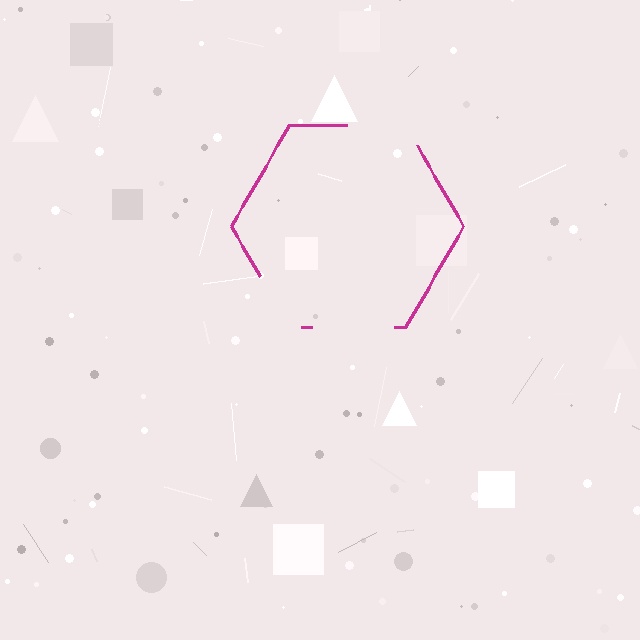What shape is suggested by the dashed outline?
The dashed outline suggests a hexagon.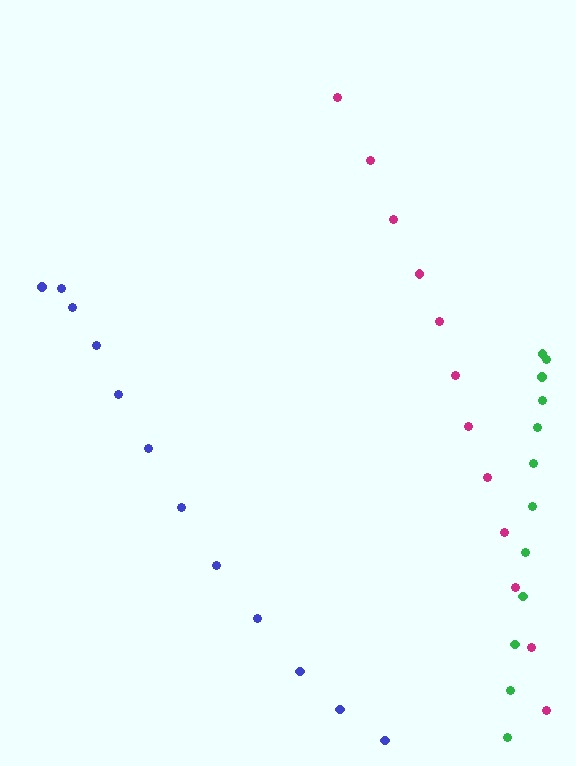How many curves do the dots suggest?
There are 3 distinct paths.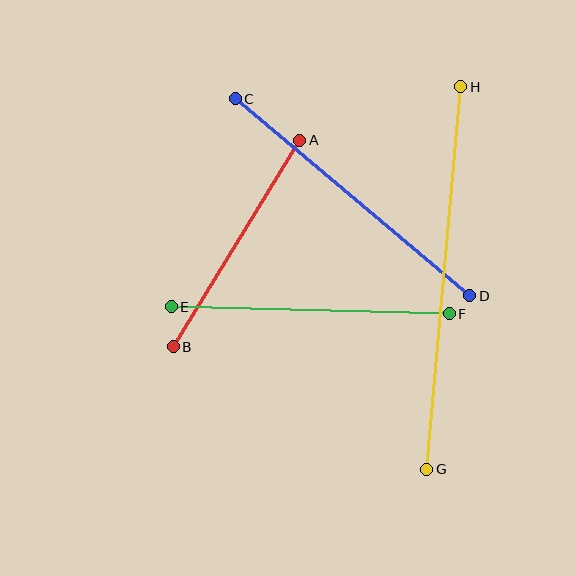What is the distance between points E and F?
The distance is approximately 278 pixels.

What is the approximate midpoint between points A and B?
The midpoint is at approximately (236, 244) pixels.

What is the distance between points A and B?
The distance is approximately 243 pixels.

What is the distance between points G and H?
The distance is approximately 384 pixels.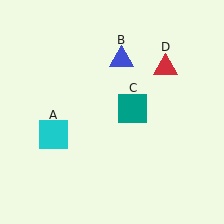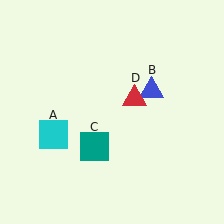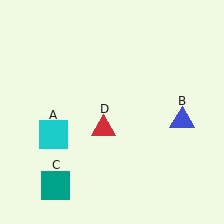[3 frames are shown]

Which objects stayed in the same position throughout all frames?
Cyan square (object A) remained stationary.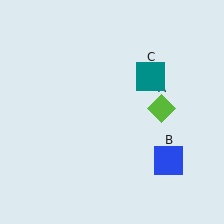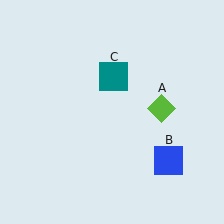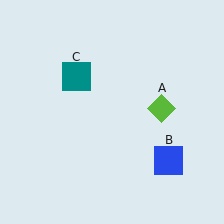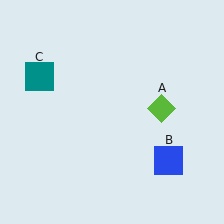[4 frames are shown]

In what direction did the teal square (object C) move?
The teal square (object C) moved left.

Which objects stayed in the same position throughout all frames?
Lime diamond (object A) and blue square (object B) remained stationary.